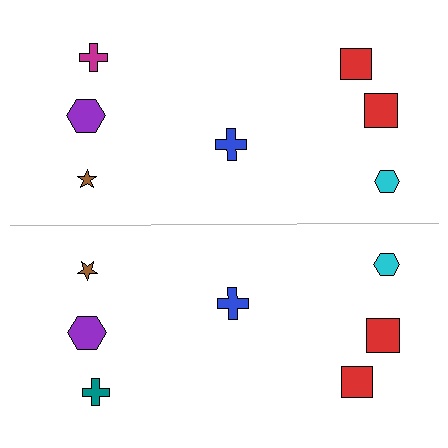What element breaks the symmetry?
The teal cross on the bottom side breaks the symmetry — its mirror counterpart is magenta.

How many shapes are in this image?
There are 14 shapes in this image.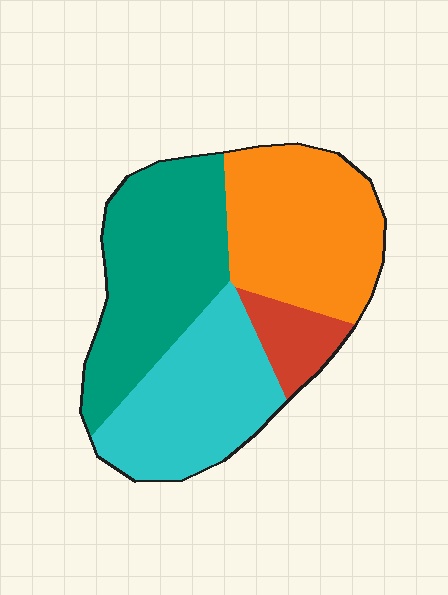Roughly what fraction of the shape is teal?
Teal takes up about one third (1/3) of the shape.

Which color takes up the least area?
Red, at roughly 10%.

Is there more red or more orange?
Orange.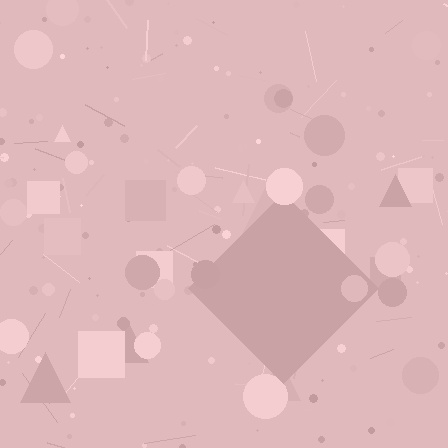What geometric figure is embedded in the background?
A diamond is embedded in the background.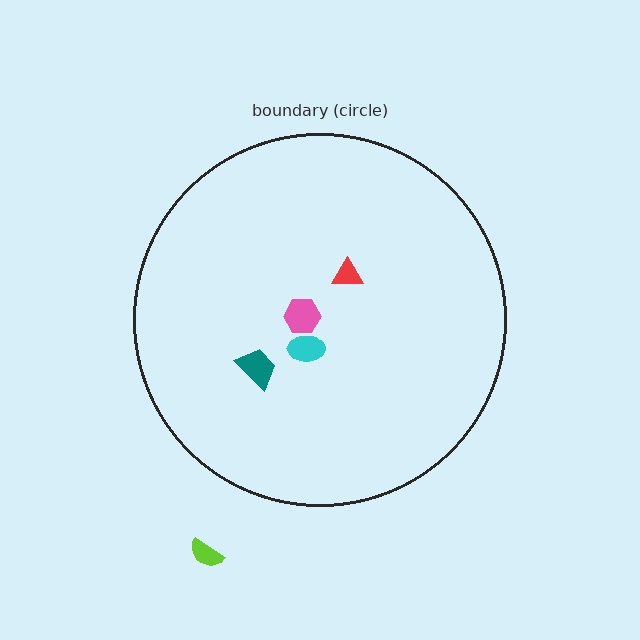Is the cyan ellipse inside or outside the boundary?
Inside.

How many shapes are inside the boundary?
4 inside, 1 outside.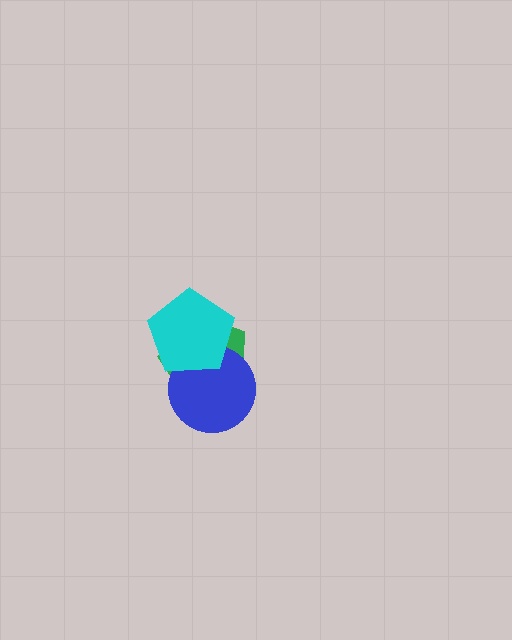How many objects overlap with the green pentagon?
2 objects overlap with the green pentagon.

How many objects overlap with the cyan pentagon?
2 objects overlap with the cyan pentagon.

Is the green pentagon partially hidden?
Yes, it is partially covered by another shape.